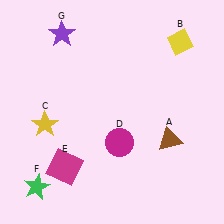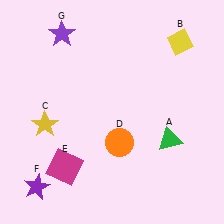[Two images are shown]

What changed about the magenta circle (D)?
In Image 1, D is magenta. In Image 2, it changed to orange.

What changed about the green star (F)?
In Image 1, F is green. In Image 2, it changed to purple.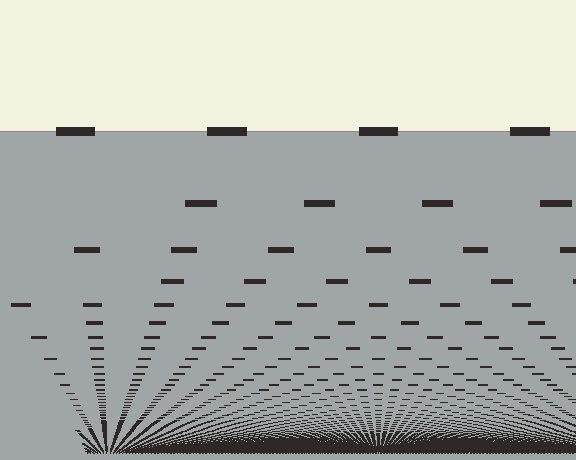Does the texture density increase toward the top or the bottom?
Density increases toward the bottom.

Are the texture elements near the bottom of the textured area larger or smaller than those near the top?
Smaller. The gradient is inverted — elements near the bottom are smaller and denser.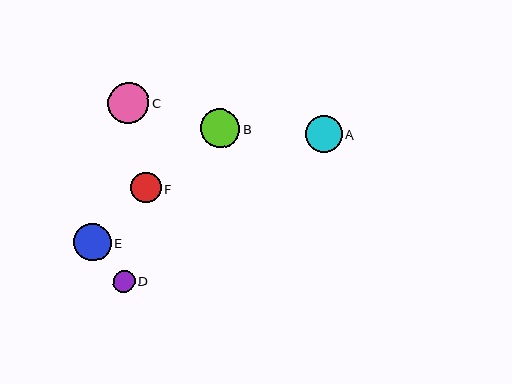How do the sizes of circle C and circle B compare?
Circle C and circle B are approximately the same size.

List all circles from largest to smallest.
From largest to smallest: C, B, E, A, F, D.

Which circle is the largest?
Circle C is the largest with a size of approximately 41 pixels.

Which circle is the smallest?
Circle D is the smallest with a size of approximately 22 pixels.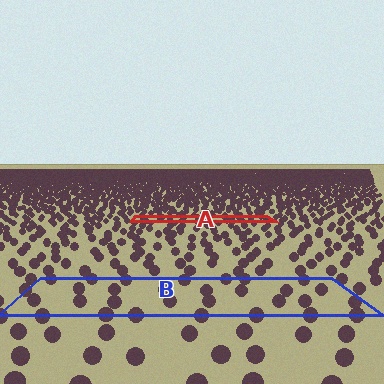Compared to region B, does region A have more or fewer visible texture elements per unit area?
Region A has more texture elements per unit area — they are packed more densely because it is farther away.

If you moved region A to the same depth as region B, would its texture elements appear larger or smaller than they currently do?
They would appear larger. At a closer depth, the same texture elements are projected at a bigger on-screen size.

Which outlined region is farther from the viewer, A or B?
Region A is farther from the viewer — the texture elements inside it appear smaller and more densely packed.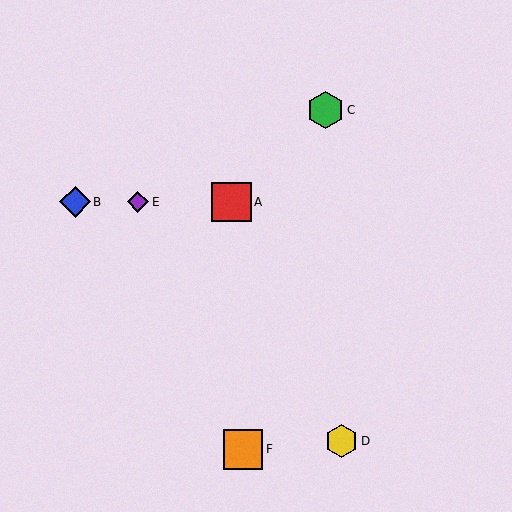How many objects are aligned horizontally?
3 objects (A, B, E) are aligned horizontally.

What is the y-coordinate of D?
Object D is at y≈441.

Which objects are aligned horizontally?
Objects A, B, E are aligned horizontally.